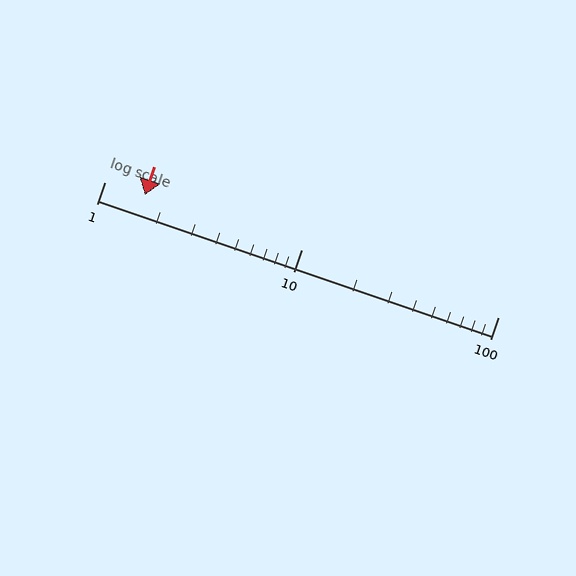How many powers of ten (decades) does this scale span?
The scale spans 2 decades, from 1 to 100.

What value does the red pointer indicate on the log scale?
The pointer indicates approximately 1.6.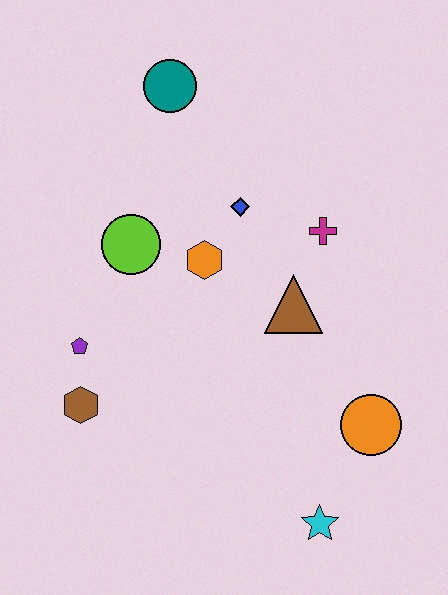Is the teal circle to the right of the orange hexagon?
No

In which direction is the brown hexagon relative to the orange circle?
The brown hexagon is to the left of the orange circle.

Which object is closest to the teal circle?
The blue diamond is closest to the teal circle.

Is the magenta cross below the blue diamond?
Yes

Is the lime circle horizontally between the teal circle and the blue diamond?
No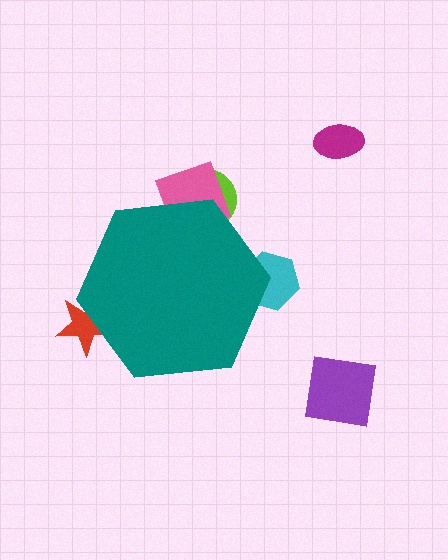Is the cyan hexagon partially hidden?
Yes, the cyan hexagon is partially hidden behind the teal hexagon.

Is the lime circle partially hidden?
Yes, the lime circle is partially hidden behind the teal hexagon.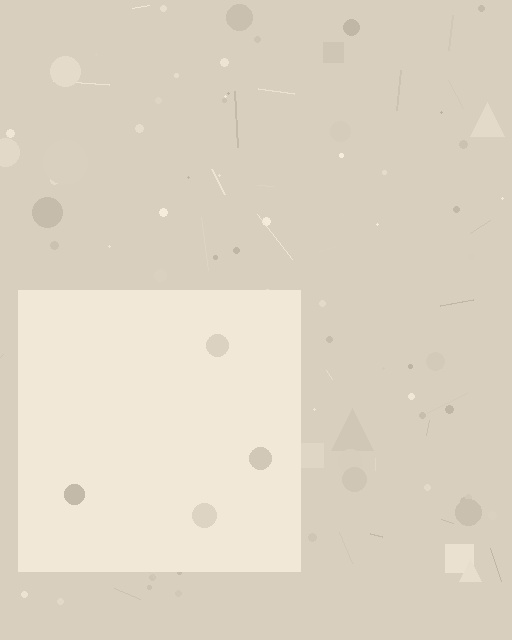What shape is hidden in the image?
A square is hidden in the image.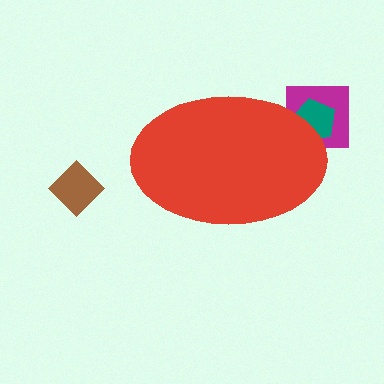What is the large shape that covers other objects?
A red ellipse.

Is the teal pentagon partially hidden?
Yes, the teal pentagon is partially hidden behind the red ellipse.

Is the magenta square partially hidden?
Yes, the magenta square is partially hidden behind the red ellipse.